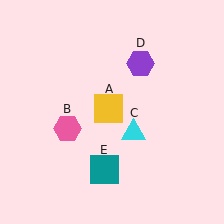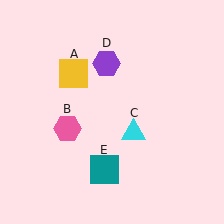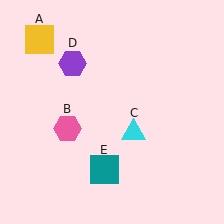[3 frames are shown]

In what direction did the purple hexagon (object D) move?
The purple hexagon (object D) moved left.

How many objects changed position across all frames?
2 objects changed position: yellow square (object A), purple hexagon (object D).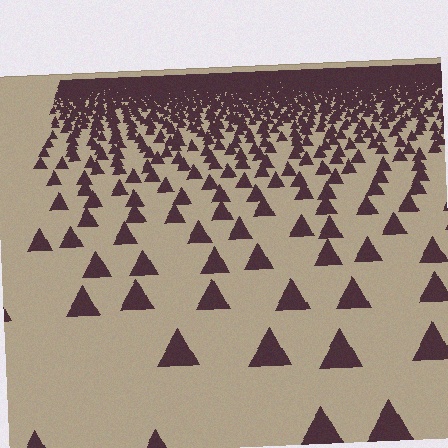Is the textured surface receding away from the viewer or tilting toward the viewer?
The surface is receding away from the viewer. Texture elements get smaller and denser toward the top.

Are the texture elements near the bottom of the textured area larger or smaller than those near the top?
Larger. Near the bottom, elements are closer to the viewer and appear at a bigger on-screen size.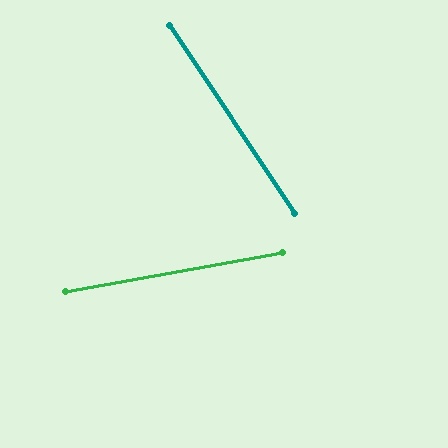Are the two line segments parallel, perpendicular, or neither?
Neither parallel nor perpendicular — they differ by about 67°.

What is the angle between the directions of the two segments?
Approximately 67 degrees.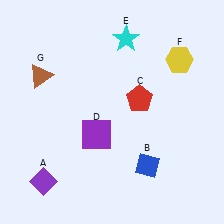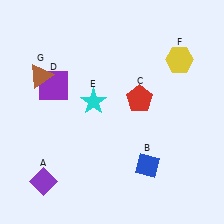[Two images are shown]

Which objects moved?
The objects that moved are: the purple square (D), the cyan star (E).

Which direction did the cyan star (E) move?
The cyan star (E) moved down.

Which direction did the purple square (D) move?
The purple square (D) moved up.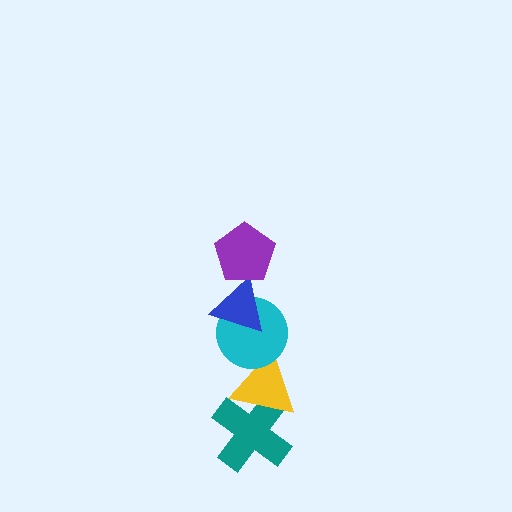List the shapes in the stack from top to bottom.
From top to bottom: the purple pentagon, the blue triangle, the cyan circle, the yellow triangle, the teal cross.